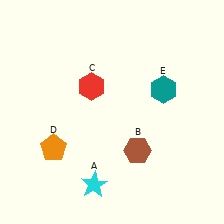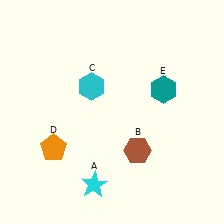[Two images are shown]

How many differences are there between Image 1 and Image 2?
There is 1 difference between the two images.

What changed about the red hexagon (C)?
In Image 1, C is red. In Image 2, it changed to cyan.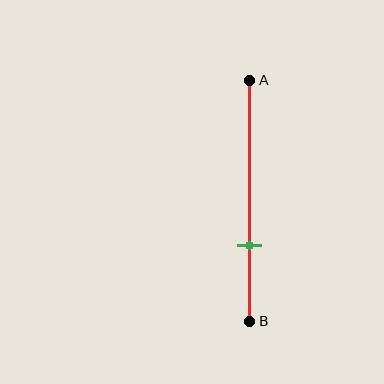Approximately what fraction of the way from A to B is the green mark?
The green mark is approximately 70% of the way from A to B.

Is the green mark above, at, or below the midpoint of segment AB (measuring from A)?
The green mark is below the midpoint of segment AB.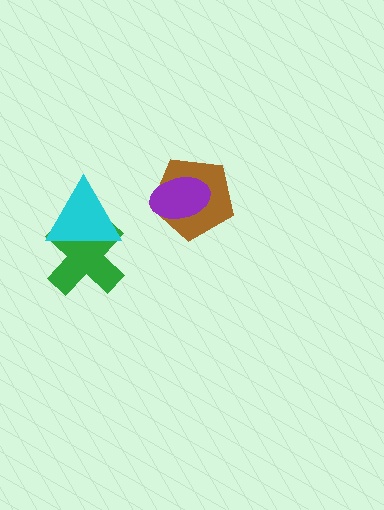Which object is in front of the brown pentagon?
The purple ellipse is in front of the brown pentagon.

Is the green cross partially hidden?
Yes, it is partially covered by another shape.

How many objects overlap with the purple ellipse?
1 object overlaps with the purple ellipse.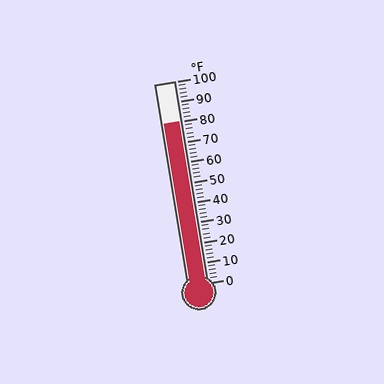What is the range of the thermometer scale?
The thermometer scale ranges from 0°F to 100°F.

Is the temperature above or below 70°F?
The temperature is above 70°F.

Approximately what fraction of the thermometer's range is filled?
The thermometer is filled to approximately 80% of its range.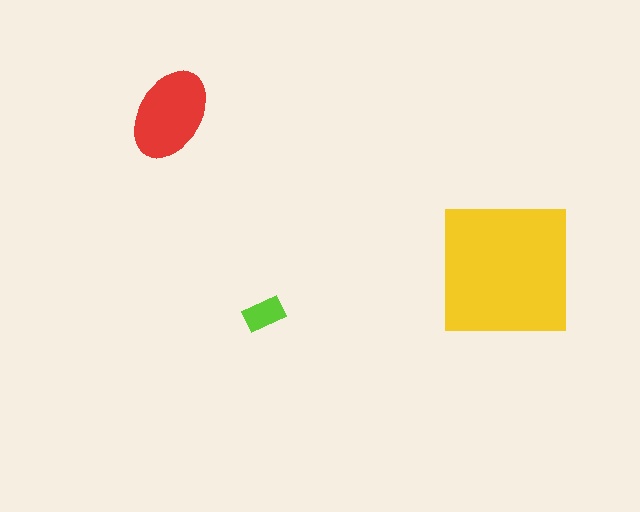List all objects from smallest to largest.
The lime rectangle, the red ellipse, the yellow square.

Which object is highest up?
The red ellipse is topmost.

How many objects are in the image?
There are 3 objects in the image.